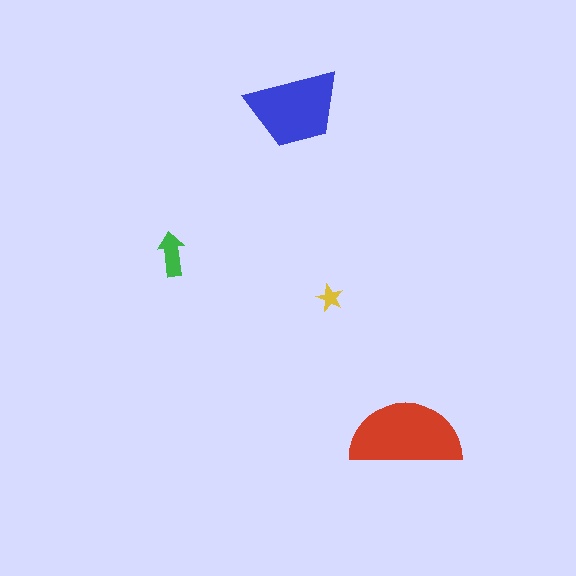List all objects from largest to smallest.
The red semicircle, the blue trapezoid, the green arrow, the yellow star.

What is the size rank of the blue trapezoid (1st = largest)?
2nd.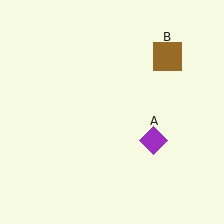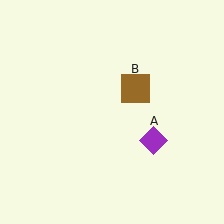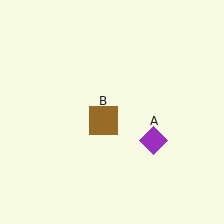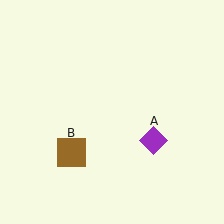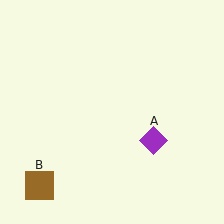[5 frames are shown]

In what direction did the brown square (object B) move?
The brown square (object B) moved down and to the left.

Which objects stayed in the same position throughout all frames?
Purple diamond (object A) remained stationary.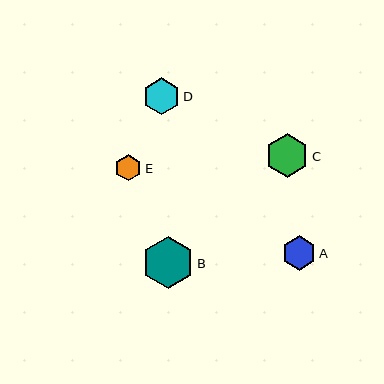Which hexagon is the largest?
Hexagon B is the largest with a size of approximately 52 pixels.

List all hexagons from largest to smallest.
From largest to smallest: B, C, D, A, E.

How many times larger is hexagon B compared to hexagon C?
Hexagon B is approximately 1.2 times the size of hexagon C.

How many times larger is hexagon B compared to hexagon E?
Hexagon B is approximately 2.0 times the size of hexagon E.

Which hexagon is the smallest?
Hexagon E is the smallest with a size of approximately 26 pixels.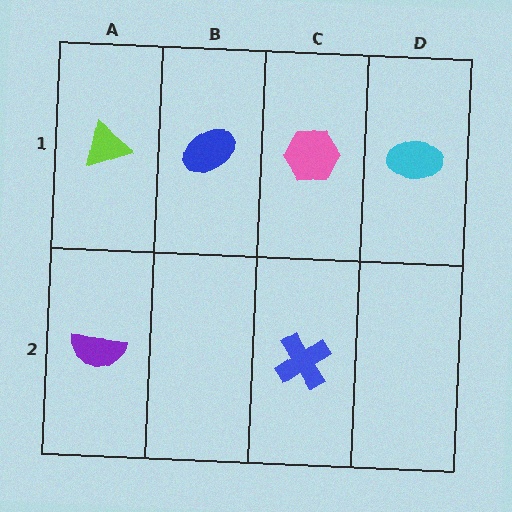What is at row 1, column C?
A pink hexagon.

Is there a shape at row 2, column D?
No, that cell is empty.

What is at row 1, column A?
A lime triangle.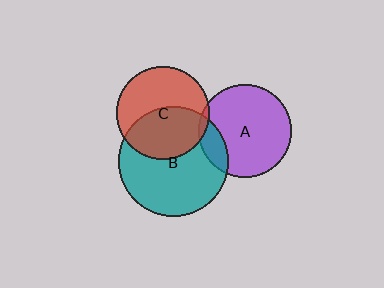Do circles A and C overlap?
Yes.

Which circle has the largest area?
Circle B (teal).